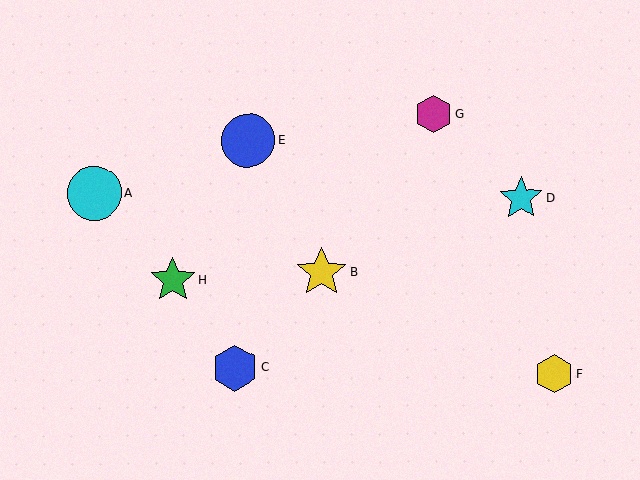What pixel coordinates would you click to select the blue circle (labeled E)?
Click at (248, 140) to select the blue circle E.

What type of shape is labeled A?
Shape A is a cyan circle.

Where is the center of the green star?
The center of the green star is at (173, 280).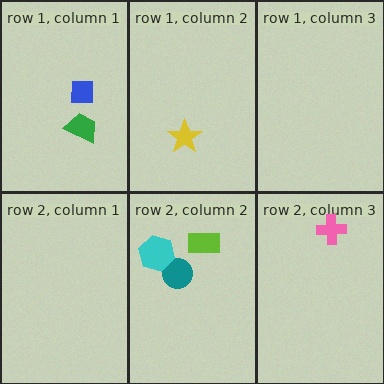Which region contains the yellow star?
The row 1, column 2 region.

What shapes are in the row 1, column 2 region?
The yellow star.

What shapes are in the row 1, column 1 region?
The blue square, the green trapezoid.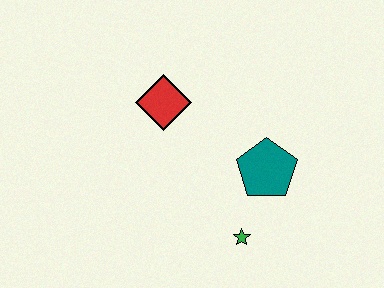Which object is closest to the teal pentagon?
The green star is closest to the teal pentagon.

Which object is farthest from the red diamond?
The green star is farthest from the red diamond.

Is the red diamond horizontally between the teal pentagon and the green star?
No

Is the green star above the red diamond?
No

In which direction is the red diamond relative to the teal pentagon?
The red diamond is to the left of the teal pentagon.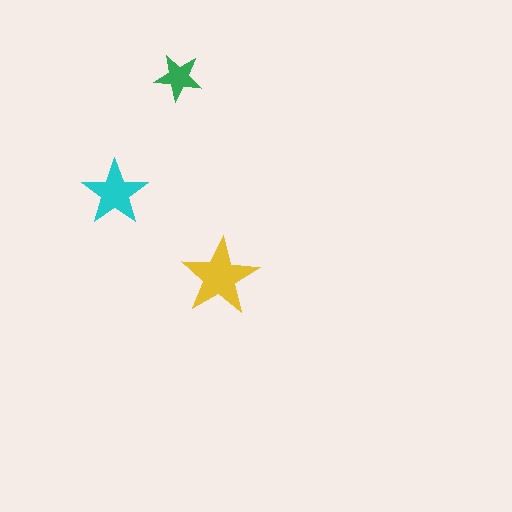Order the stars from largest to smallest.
the yellow one, the cyan one, the green one.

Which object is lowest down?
The yellow star is bottommost.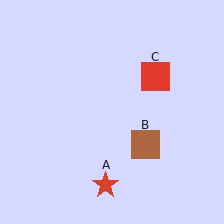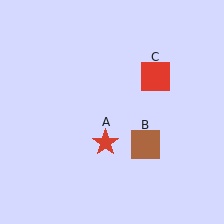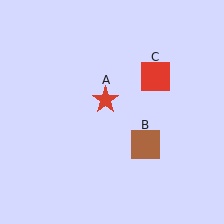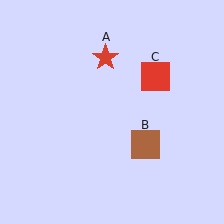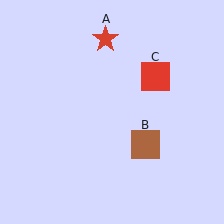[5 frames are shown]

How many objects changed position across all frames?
1 object changed position: red star (object A).